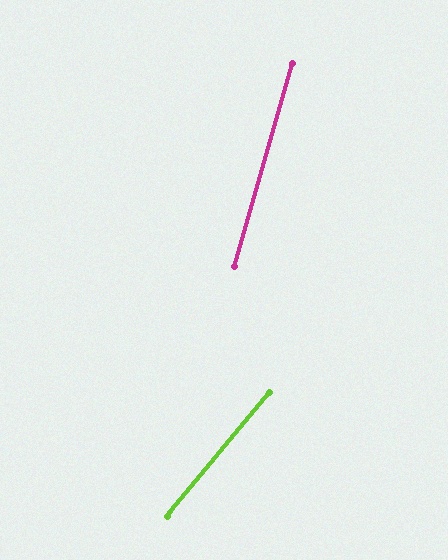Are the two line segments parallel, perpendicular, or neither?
Neither parallel nor perpendicular — they differ by about 24°.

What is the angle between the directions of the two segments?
Approximately 24 degrees.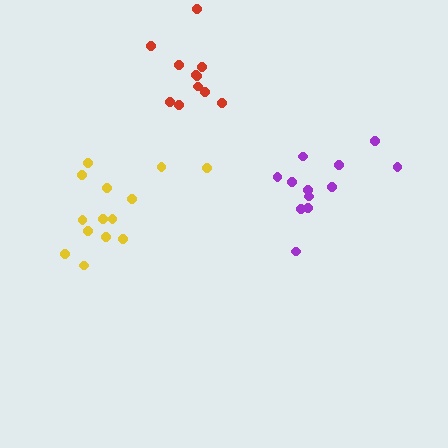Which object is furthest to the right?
The purple cluster is rightmost.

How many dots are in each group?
Group 1: 11 dots, Group 2: 14 dots, Group 3: 12 dots (37 total).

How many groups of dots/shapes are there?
There are 3 groups.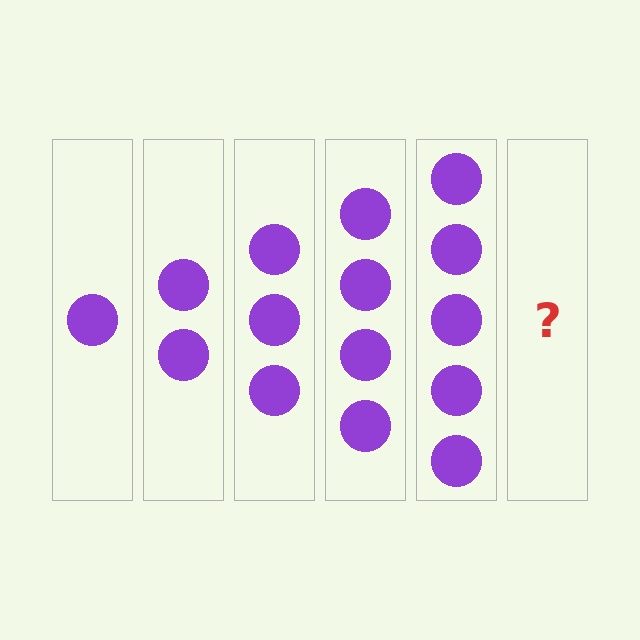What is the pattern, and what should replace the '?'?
The pattern is that each step adds one more circle. The '?' should be 6 circles.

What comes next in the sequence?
The next element should be 6 circles.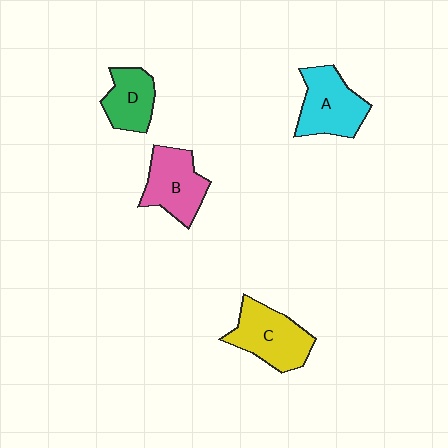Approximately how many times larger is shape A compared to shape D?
Approximately 1.4 times.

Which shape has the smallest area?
Shape D (green).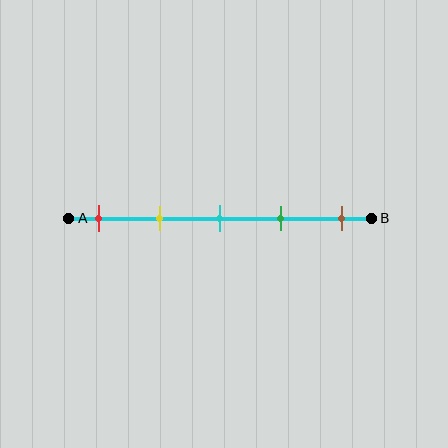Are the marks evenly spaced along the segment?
Yes, the marks are approximately evenly spaced.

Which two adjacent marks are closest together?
The cyan and green marks are the closest adjacent pair.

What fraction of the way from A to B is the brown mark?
The brown mark is approximately 90% (0.9) of the way from A to B.